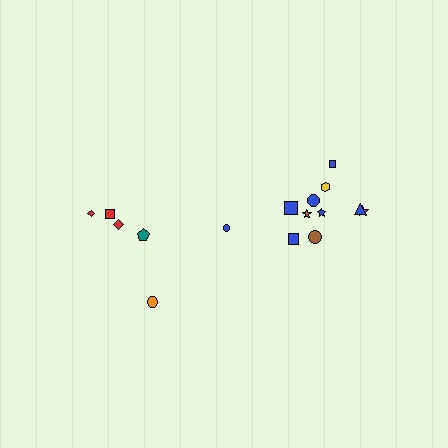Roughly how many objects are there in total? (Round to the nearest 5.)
Roughly 15 objects in total.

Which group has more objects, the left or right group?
The right group.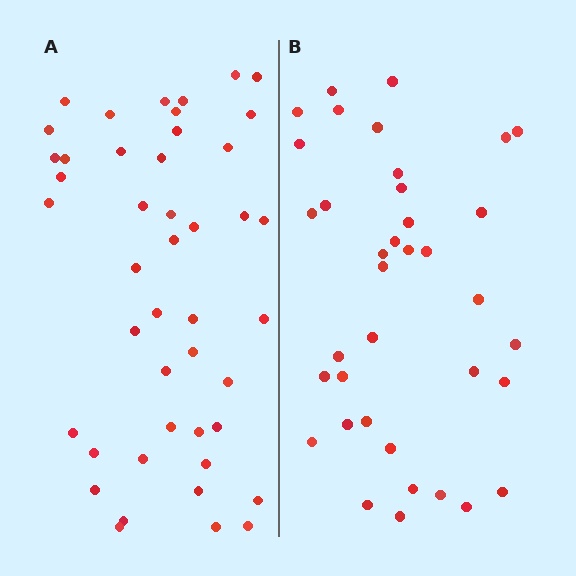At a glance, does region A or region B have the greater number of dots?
Region A (the left region) has more dots.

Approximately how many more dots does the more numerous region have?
Region A has roughly 8 or so more dots than region B.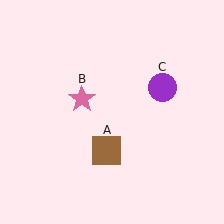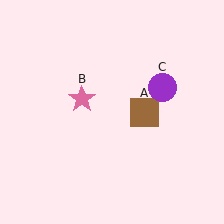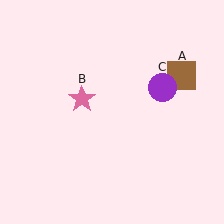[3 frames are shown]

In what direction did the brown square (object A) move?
The brown square (object A) moved up and to the right.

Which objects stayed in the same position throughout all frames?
Pink star (object B) and purple circle (object C) remained stationary.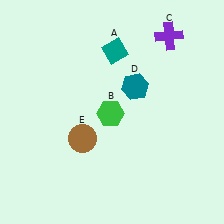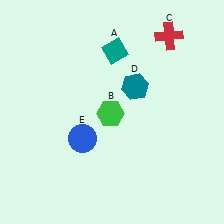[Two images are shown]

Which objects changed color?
C changed from purple to red. E changed from brown to blue.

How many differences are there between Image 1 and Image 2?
There are 2 differences between the two images.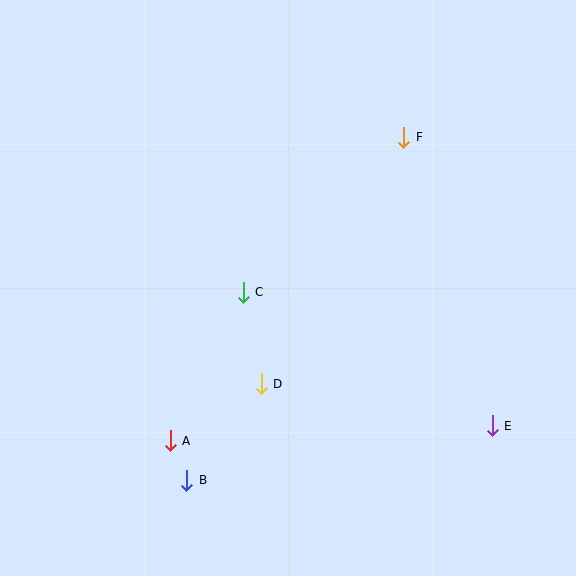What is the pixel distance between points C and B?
The distance between C and B is 196 pixels.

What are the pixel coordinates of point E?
Point E is at (492, 426).